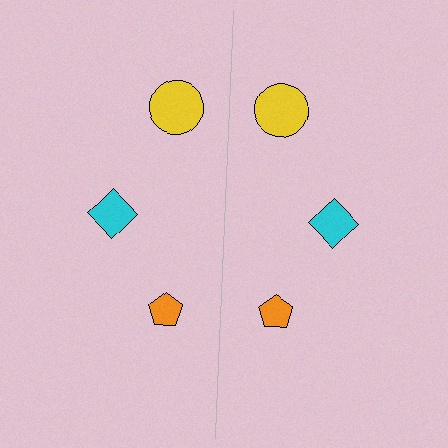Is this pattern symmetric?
Yes, this pattern has bilateral (reflection) symmetry.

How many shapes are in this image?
There are 6 shapes in this image.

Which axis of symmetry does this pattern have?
The pattern has a vertical axis of symmetry running through the center of the image.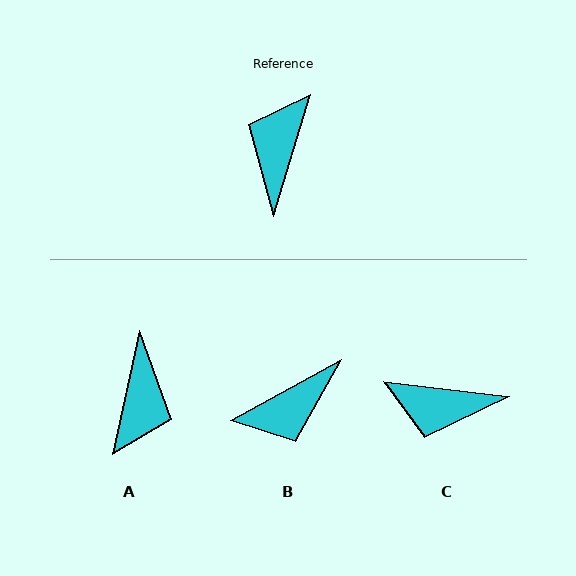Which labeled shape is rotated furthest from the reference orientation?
A, about 176 degrees away.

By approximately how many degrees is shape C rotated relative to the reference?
Approximately 100 degrees counter-clockwise.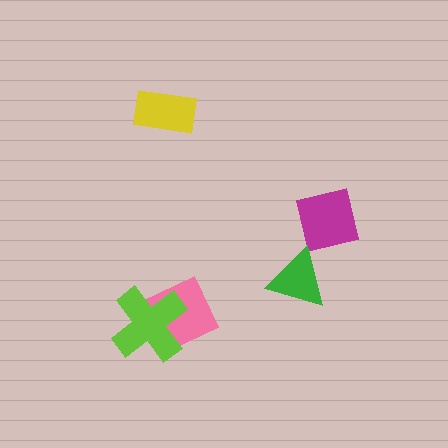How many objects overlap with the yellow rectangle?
0 objects overlap with the yellow rectangle.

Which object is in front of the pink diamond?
The lime cross is in front of the pink diamond.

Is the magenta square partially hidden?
No, no other shape covers it.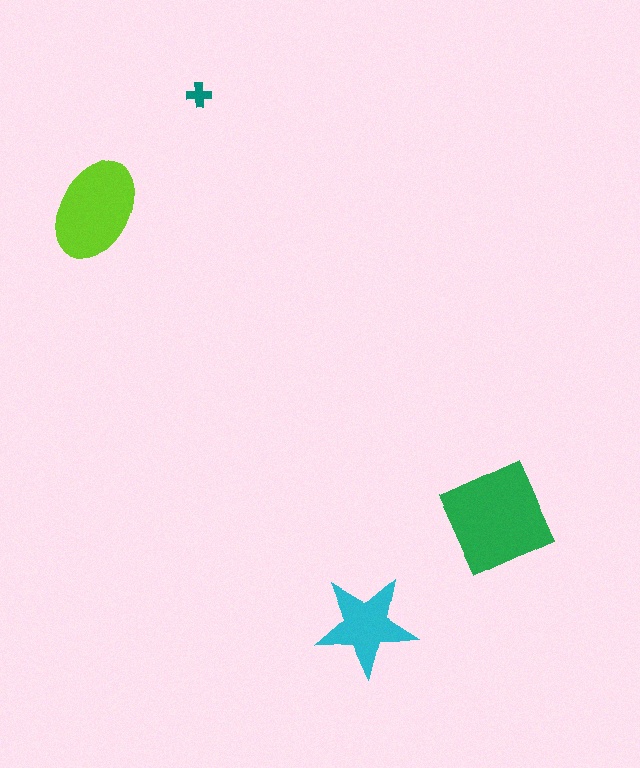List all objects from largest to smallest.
The green diamond, the lime ellipse, the cyan star, the teal cross.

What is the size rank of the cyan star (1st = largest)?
3rd.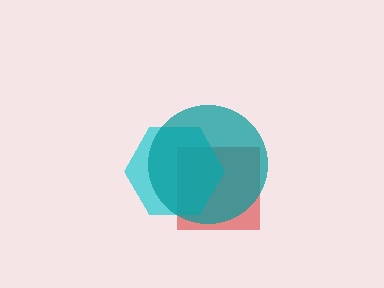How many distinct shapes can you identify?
There are 3 distinct shapes: a red square, a cyan hexagon, a teal circle.